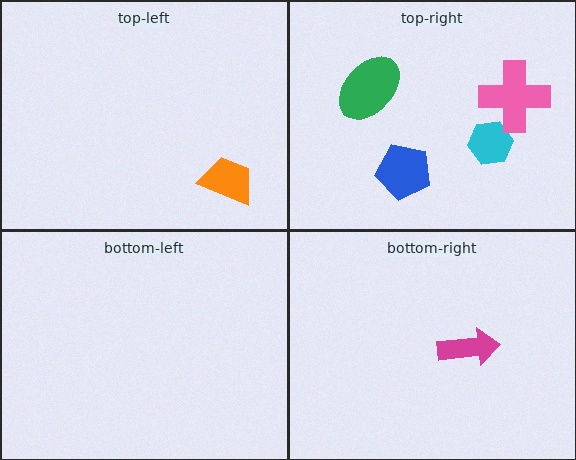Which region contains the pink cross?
The top-right region.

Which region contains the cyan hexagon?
The top-right region.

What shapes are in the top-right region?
The blue pentagon, the cyan hexagon, the green ellipse, the pink cross.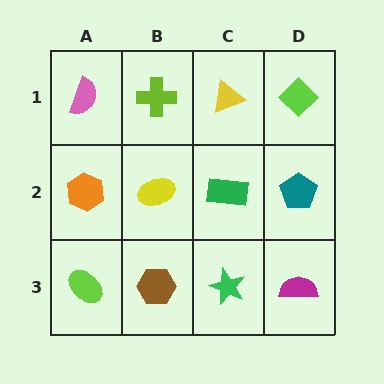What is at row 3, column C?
A green star.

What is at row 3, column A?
A lime ellipse.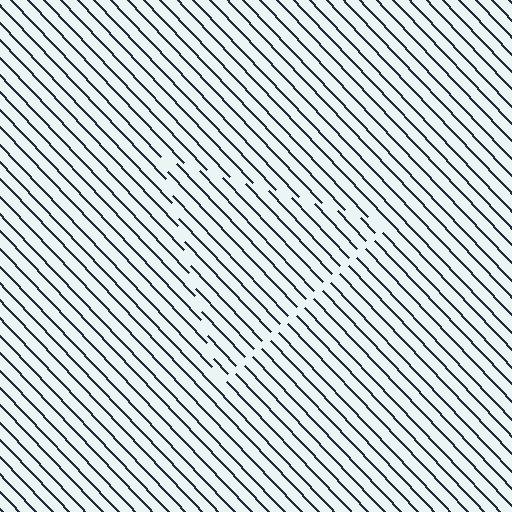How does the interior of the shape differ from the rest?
The interior of the shape contains the same grating, shifted by half a period — the contour is defined by the phase discontinuity where line-ends from the inner and outer gratings abut.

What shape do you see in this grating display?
An illusory triangle. The interior of the shape contains the same grating, shifted by half a period — the contour is defined by the phase discontinuity where line-ends from the inner and outer gratings abut.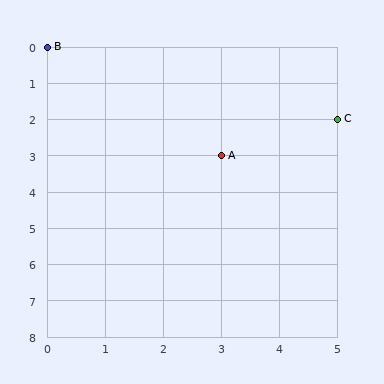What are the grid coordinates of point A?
Point A is at grid coordinates (3, 3).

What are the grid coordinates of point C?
Point C is at grid coordinates (5, 2).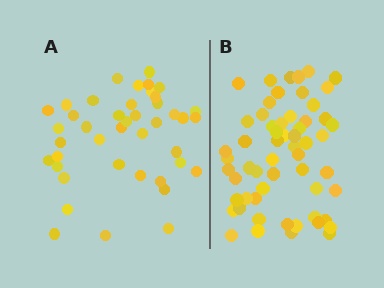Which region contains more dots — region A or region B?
Region B (the right region) has more dots.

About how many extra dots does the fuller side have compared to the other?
Region B has approximately 15 more dots than region A.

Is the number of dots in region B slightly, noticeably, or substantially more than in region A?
Region B has noticeably more, but not dramatically so. The ratio is roughly 1.4 to 1.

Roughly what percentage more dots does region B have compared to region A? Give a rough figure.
About 40% more.